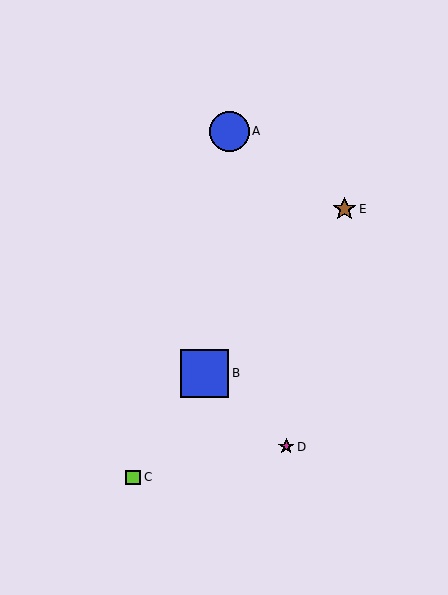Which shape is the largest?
The blue square (labeled B) is the largest.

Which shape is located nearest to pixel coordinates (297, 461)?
The magenta star (labeled D) at (286, 447) is nearest to that location.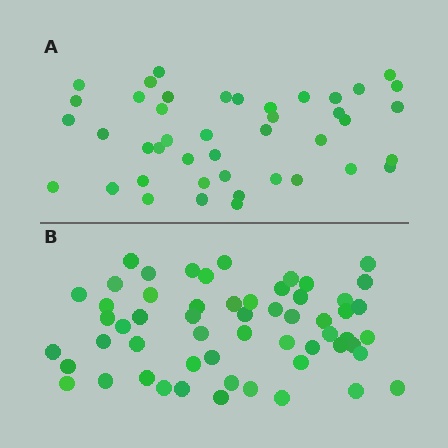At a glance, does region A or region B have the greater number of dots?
Region B (the bottom region) has more dots.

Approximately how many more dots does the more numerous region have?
Region B has approximately 15 more dots than region A.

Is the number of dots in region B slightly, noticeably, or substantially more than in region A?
Region B has noticeably more, but not dramatically so. The ratio is roughly 1.3 to 1.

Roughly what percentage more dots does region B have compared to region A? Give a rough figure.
About 35% more.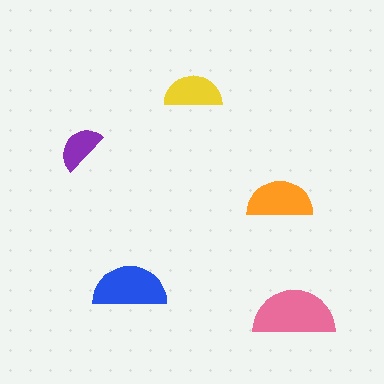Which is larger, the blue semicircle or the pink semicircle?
The pink one.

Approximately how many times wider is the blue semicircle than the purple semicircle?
About 1.5 times wider.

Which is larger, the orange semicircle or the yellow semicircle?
The orange one.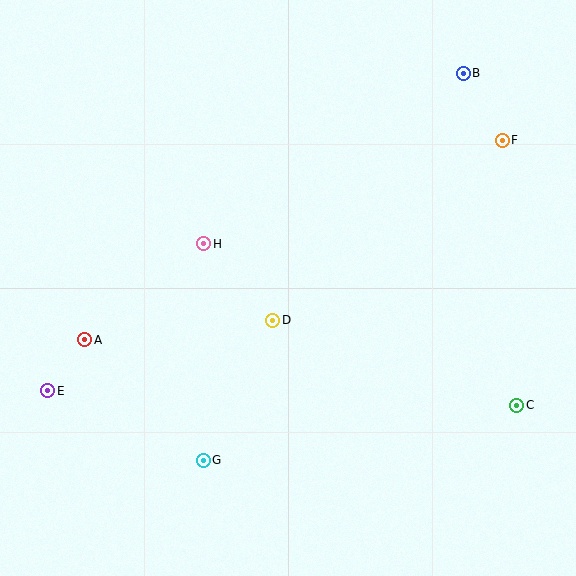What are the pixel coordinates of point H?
Point H is at (204, 244).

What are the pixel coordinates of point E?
Point E is at (48, 391).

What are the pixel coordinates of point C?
Point C is at (517, 405).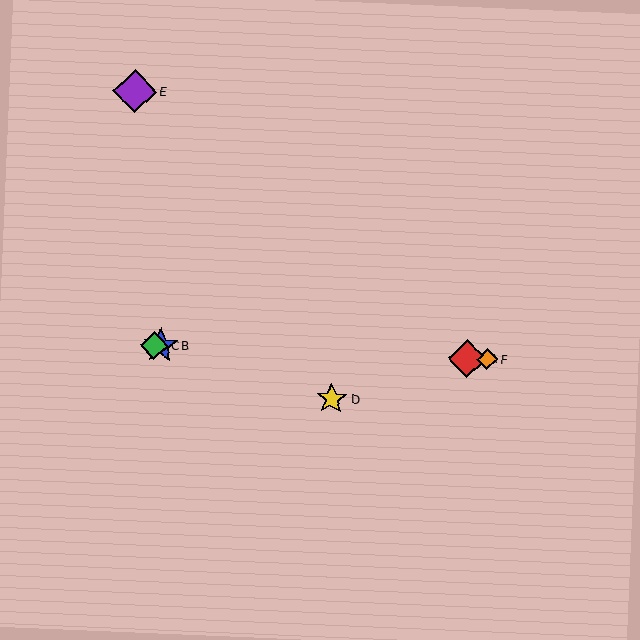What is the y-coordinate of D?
Object D is at y≈399.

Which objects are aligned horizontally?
Objects A, B, C, F are aligned horizontally.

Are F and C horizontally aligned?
Yes, both are at y≈359.